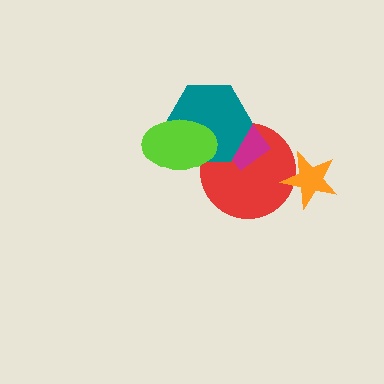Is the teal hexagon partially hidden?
Yes, it is partially covered by another shape.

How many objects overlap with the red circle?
4 objects overlap with the red circle.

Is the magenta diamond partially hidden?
Yes, it is partially covered by another shape.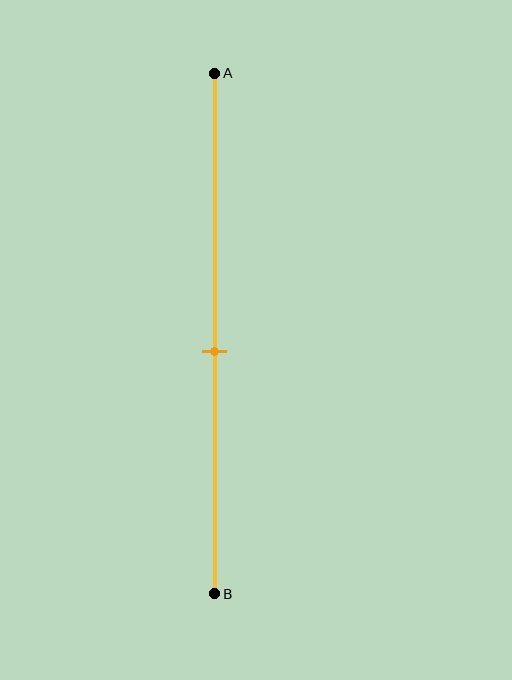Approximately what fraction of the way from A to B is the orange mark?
The orange mark is approximately 55% of the way from A to B.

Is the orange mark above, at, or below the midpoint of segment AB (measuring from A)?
The orange mark is below the midpoint of segment AB.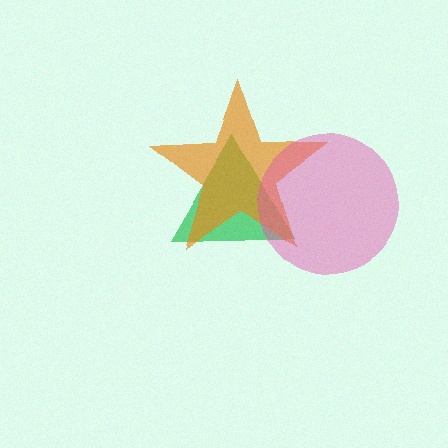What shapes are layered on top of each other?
The layered shapes are: a green triangle, an orange star, a pink circle.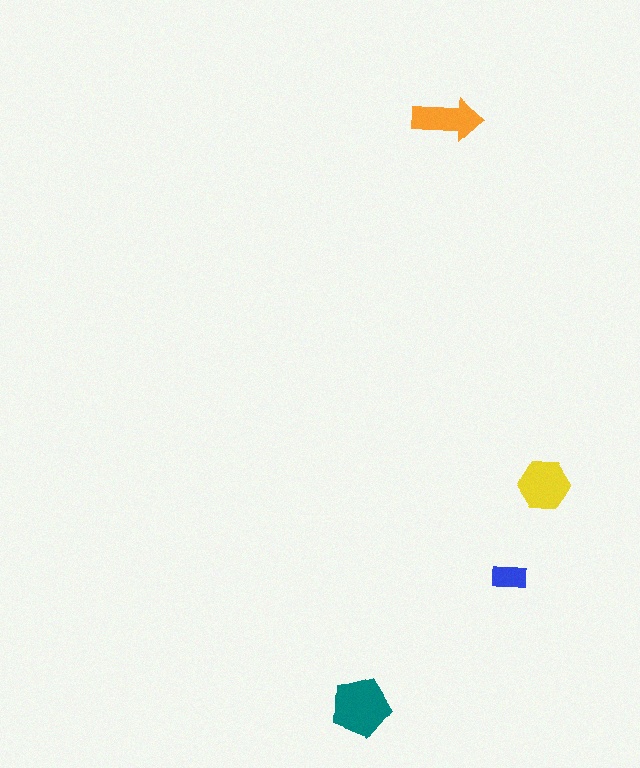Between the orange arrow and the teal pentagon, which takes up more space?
The teal pentagon.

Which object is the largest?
The teal pentagon.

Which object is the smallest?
The blue rectangle.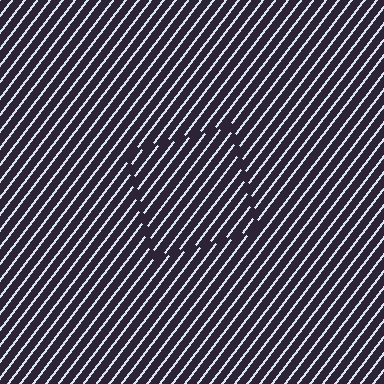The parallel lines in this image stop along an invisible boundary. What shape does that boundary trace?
An illusory square. The interior of the shape contains the same grating, shifted by half a period — the contour is defined by the phase discontinuity where line-ends from the inner and outer gratings abut.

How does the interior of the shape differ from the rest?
The interior of the shape contains the same grating, shifted by half a period — the contour is defined by the phase discontinuity where line-ends from the inner and outer gratings abut.